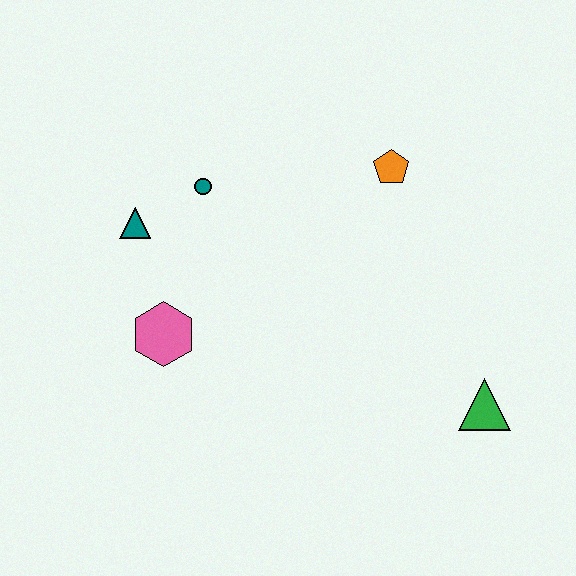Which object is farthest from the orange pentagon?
The pink hexagon is farthest from the orange pentagon.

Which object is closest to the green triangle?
The orange pentagon is closest to the green triangle.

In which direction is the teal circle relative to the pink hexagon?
The teal circle is above the pink hexagon.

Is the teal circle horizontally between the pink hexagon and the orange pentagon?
Yes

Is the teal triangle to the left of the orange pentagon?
Yes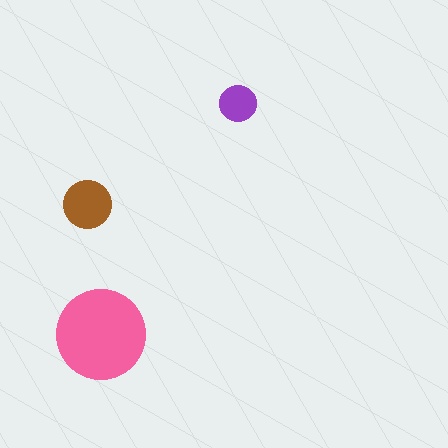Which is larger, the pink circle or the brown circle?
The pink one.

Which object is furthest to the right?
The purple circle is rightmost.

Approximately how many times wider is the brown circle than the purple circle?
About 1.5 times wider.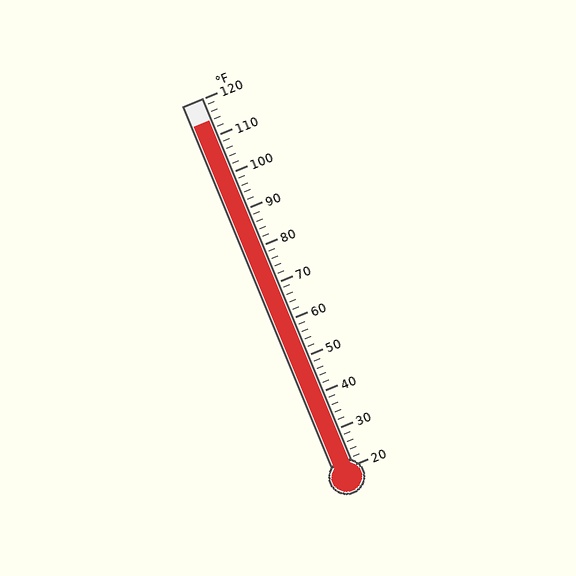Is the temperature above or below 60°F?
The temperature is above 60°F.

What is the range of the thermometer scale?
The thermometer scale ranges from 20°F to 120°F.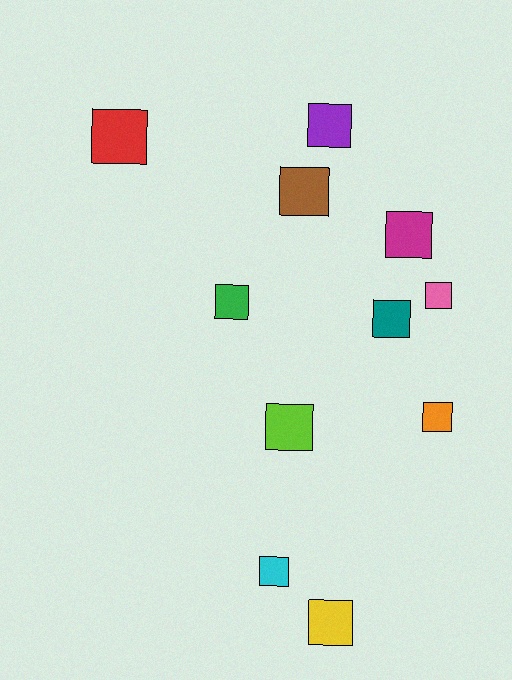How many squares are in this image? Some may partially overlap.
There are 11 squares.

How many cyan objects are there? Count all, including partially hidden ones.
There is 1 cyan object.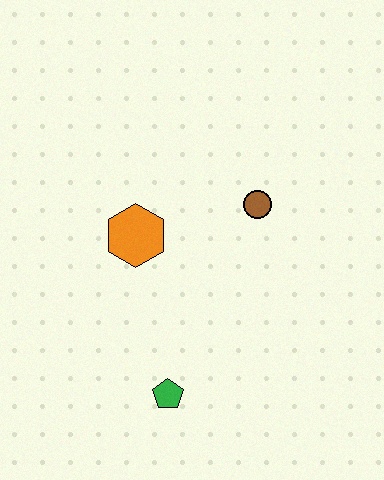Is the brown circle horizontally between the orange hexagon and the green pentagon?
No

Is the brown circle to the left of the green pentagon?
No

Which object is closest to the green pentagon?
The orange hexagon is closest to the green pentagon.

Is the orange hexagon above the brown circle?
No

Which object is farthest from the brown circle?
The green pentagon is farthest from the brown circle.